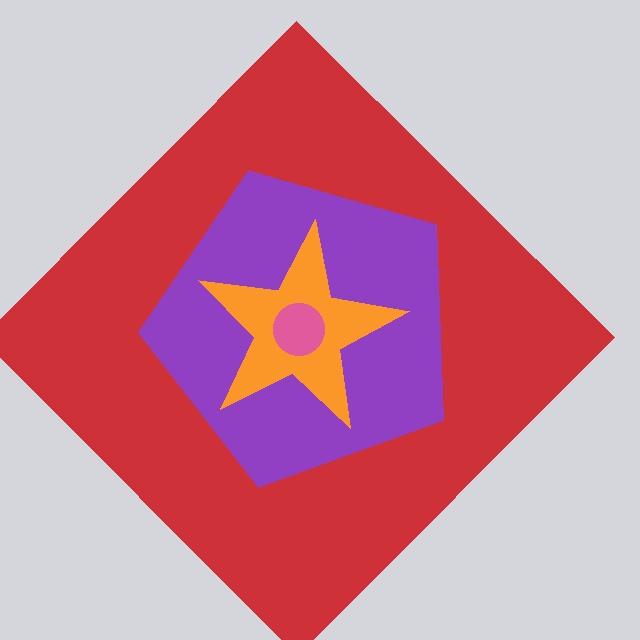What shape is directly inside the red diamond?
The purple pentagon.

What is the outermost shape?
The red diamond.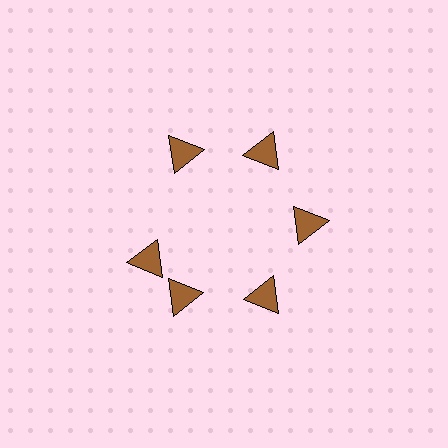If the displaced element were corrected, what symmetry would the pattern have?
It would have 6-fold rotational symmetry — the pattern would map onto itself every 60 degrees.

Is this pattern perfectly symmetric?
No. The 6 brown triangles are arranged in a ring, but one element near the 9 o'clock position is rotated out of alignment along the ring, breaking the 6-fold rotational symmetry.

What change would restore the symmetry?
The symmetry would be restored by rotating it back into even spacing with its neighbors so that all 6 triangles sit at equal angles and equal distance from the center.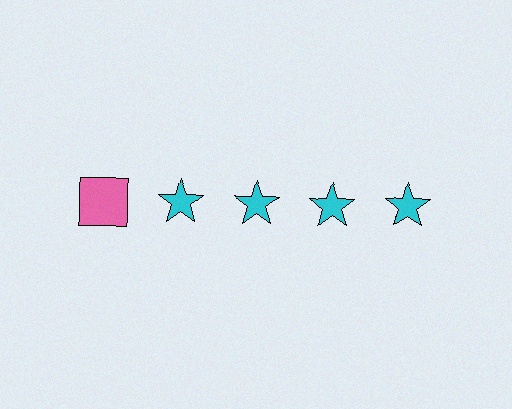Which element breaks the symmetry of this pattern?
The pink square in the top row, leftmost column breaks the symmetry. All other shapes are cyan stars.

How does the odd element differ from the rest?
It differs in both color (pink instead of cyan) and shape (square instead of star).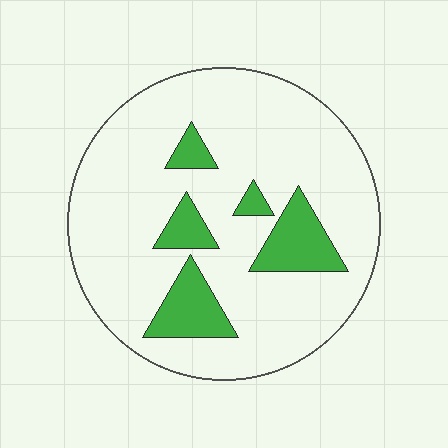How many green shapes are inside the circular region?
5.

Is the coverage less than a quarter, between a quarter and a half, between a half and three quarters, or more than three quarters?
Less than a quarter.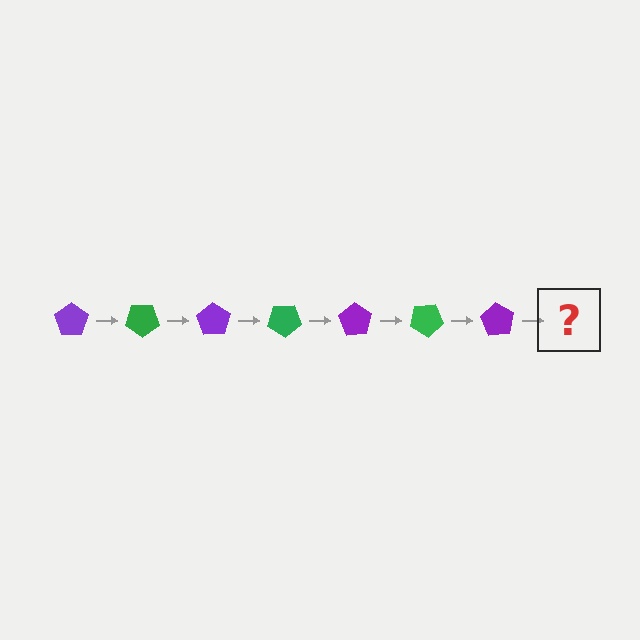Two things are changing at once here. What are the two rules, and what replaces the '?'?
The two rules are that it rotates 35 degrees each step and the color cycles through purple and green. The '?' should be a green pentagon, rotated 245 degrees from the start.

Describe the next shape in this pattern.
It should be a green pentagon, rotated 245 degrees from the start.